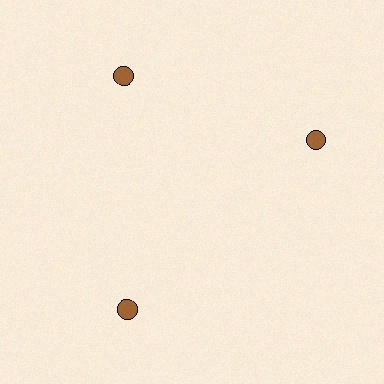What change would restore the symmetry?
The symmetry would be restored by rotating it back into even spacing with its neighbors so that all 3 circles sit at equal angles and equal distance from the center.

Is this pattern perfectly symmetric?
No. The 3 brown circles are arranged in a ring, but one element near the 3 o'clock position is rotated out of alignment along the ring, breaking the 3-fold rotational symmetry.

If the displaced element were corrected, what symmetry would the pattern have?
It would have 3-fold rotational symmetry — the pattern would map onto itself every 120 degrees.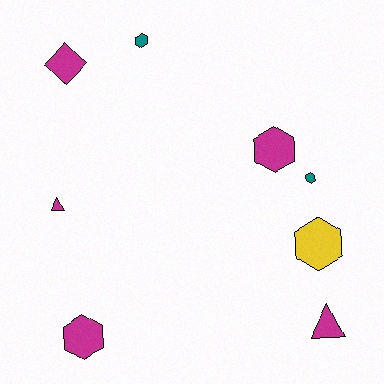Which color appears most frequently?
Magenta, with 5 objects.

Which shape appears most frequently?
Hexagon, with 5 objects.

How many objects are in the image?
There are 8 objects.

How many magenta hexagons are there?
There are 2 magenta hexagons.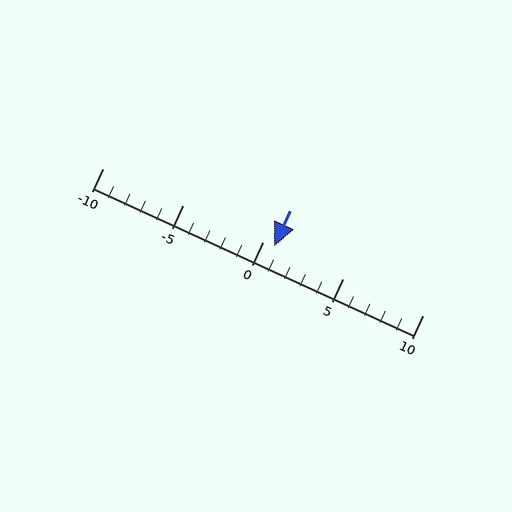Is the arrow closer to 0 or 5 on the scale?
The arrow is closer to 0.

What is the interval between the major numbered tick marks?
The major tick marks are spaced 5 units apart.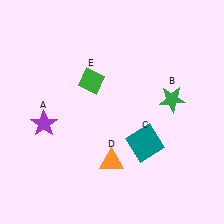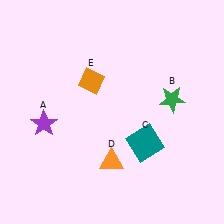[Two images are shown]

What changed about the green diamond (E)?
In Image 1, E is green. In Image 2, it changed to orange.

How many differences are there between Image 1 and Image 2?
There is 1 difference between the two images.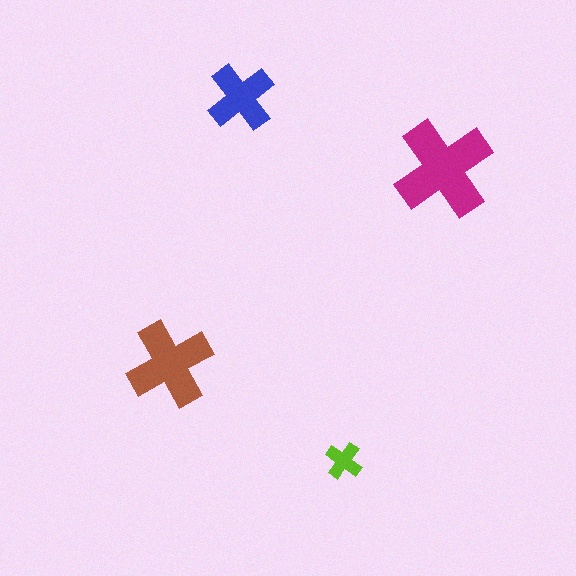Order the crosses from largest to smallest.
the magenta one, the brown one, the blue one, the lime one.